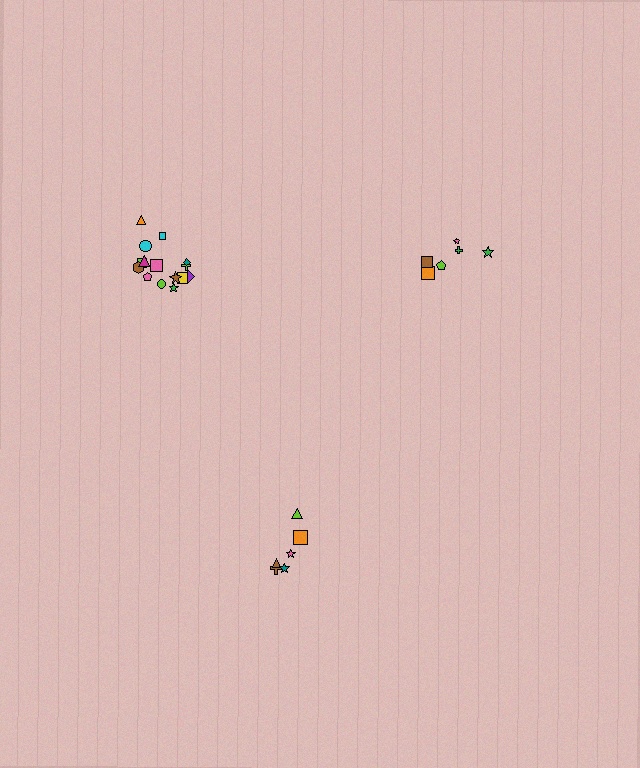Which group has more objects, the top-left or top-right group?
The top-left group.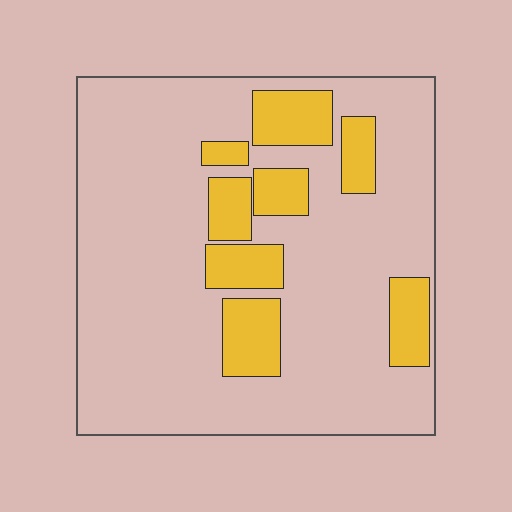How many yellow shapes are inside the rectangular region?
8.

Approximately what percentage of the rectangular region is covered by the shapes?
Approximately 20%.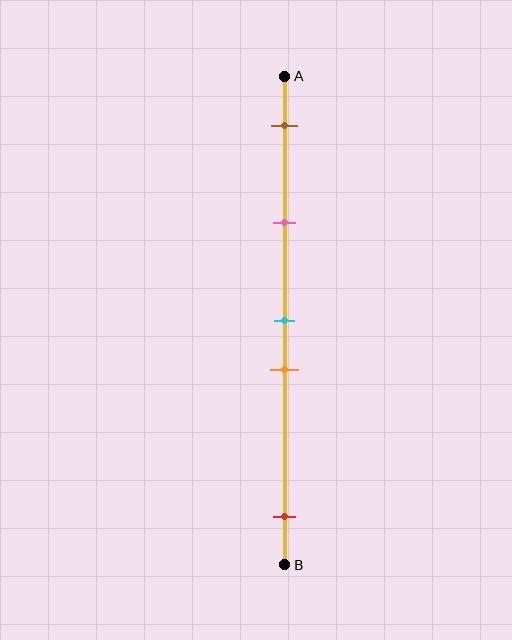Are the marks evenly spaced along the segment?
No, the marks are not evenly spaced.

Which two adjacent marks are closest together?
The cyan and orange marks are the closest adjacent pair.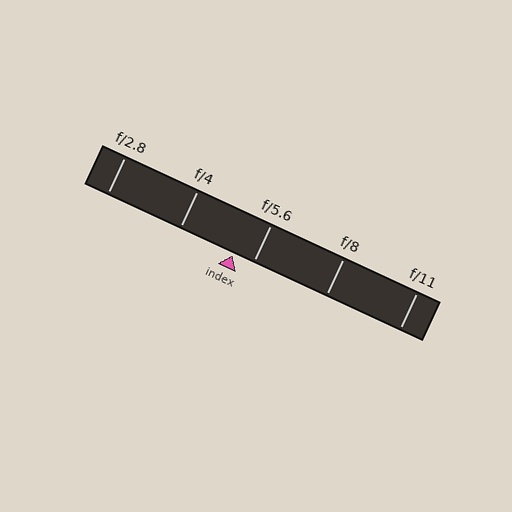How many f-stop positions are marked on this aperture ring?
There are 5 f-stop positions marked.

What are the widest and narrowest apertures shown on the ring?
The widest aperture shown is f/2.8 and the narrowest is f/11.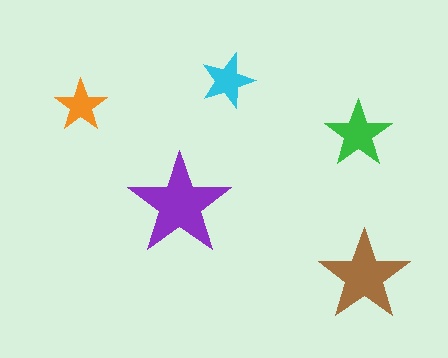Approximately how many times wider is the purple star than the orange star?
About 2 times wider.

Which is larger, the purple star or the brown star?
The purple one.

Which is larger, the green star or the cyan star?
The green one.